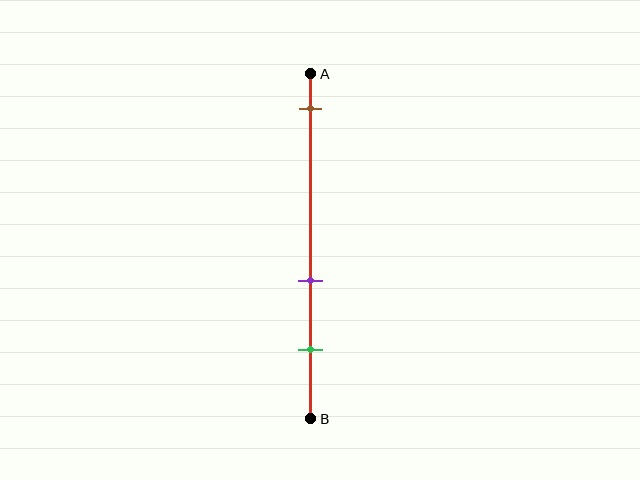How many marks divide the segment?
There are 3 marks dividing the segment.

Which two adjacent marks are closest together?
The purple and green marks are the closest adjacent pair.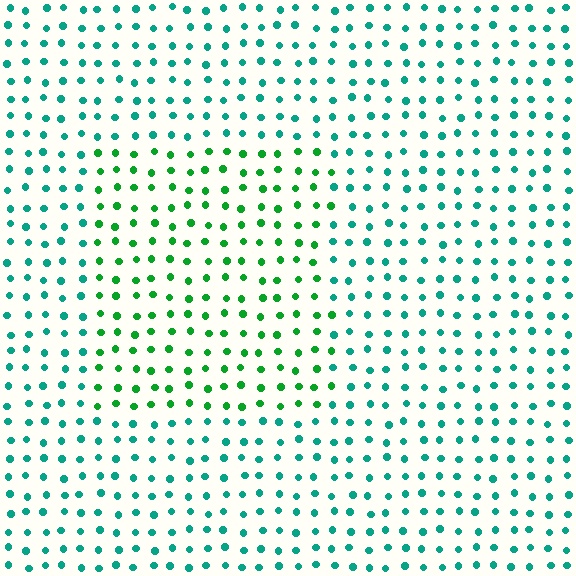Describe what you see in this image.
The image is filled with small teal elements in a uniform arrangement. A rectangle-shaped region is visible where the elements are tinted to a slightly different hue, forming a subtle color boundary.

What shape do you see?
I see a rectangle.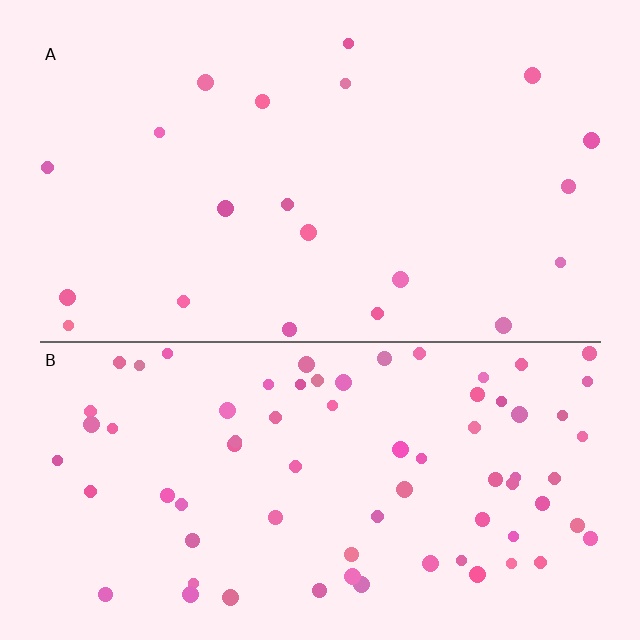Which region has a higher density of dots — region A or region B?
B (the bottom).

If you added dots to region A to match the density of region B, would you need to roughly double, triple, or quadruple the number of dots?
Approximately triple.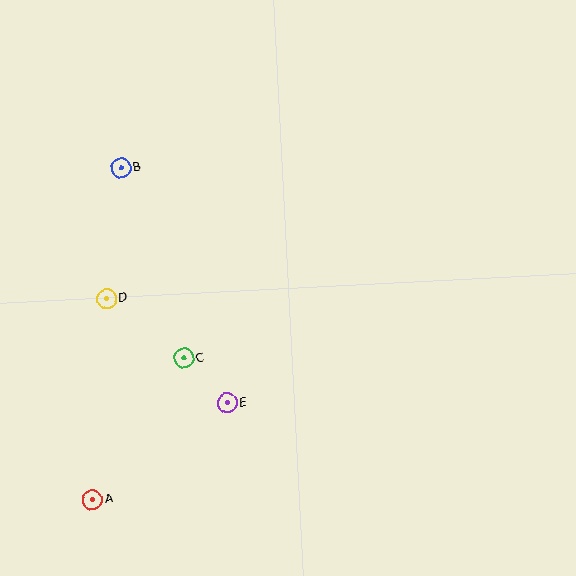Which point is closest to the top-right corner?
Point B is closest to the top-right corner.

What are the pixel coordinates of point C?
Point C is at (184, 358).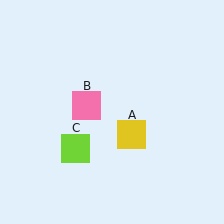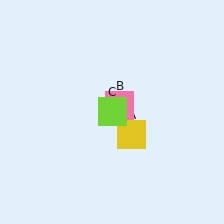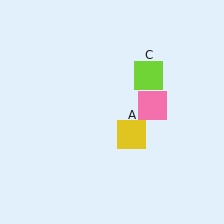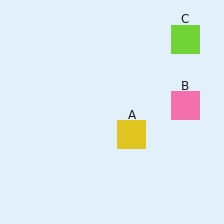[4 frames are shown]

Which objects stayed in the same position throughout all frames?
Yellow square (object A) remained stationary.